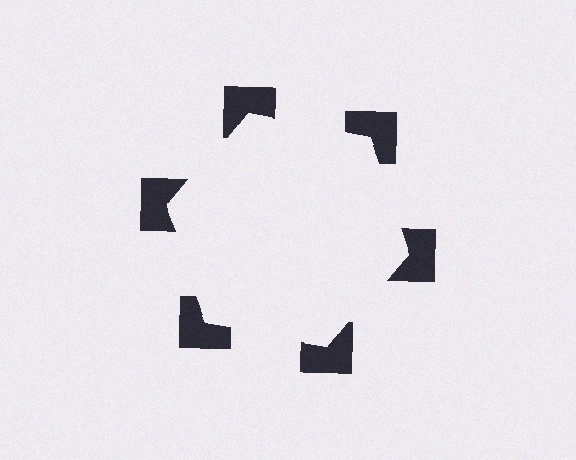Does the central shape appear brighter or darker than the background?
It typically appears slightly brighter than the background, even though no actual brightness change is drawn.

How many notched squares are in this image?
There are 6 — one at each vertex of the illusory hexagon.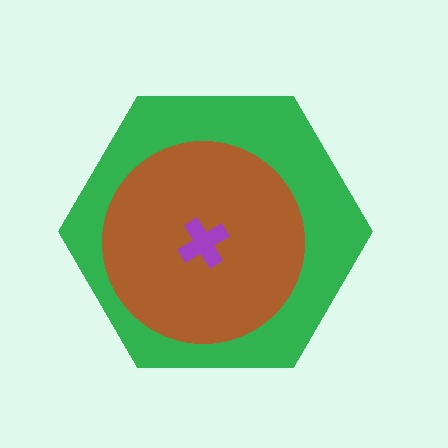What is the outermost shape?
The green hexagon.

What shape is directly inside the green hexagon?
The brown circle.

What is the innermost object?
The purple cross.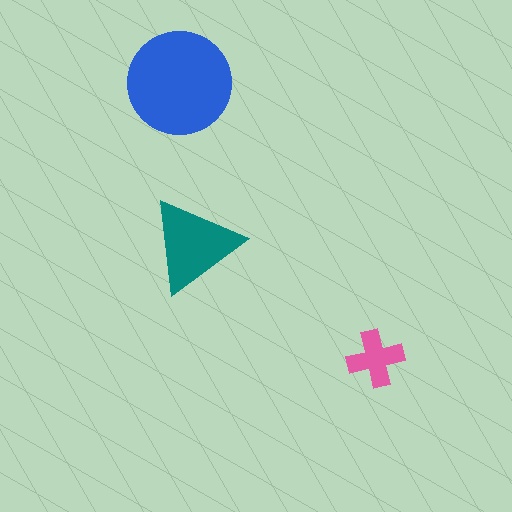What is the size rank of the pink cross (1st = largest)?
3rd.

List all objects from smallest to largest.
The pink cross, the teal triangle, the blue circle.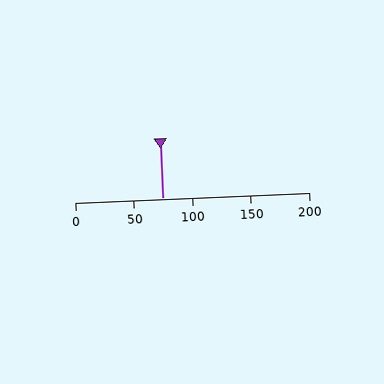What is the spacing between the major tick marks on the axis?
The major ticks are spaced 50 apart.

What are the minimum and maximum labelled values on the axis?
The axis runs from 0 to 200.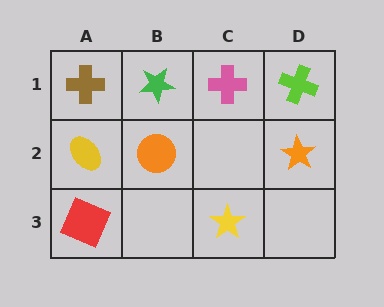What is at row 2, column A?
A yellow ellipse.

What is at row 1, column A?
A brown cross.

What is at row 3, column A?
A red square.